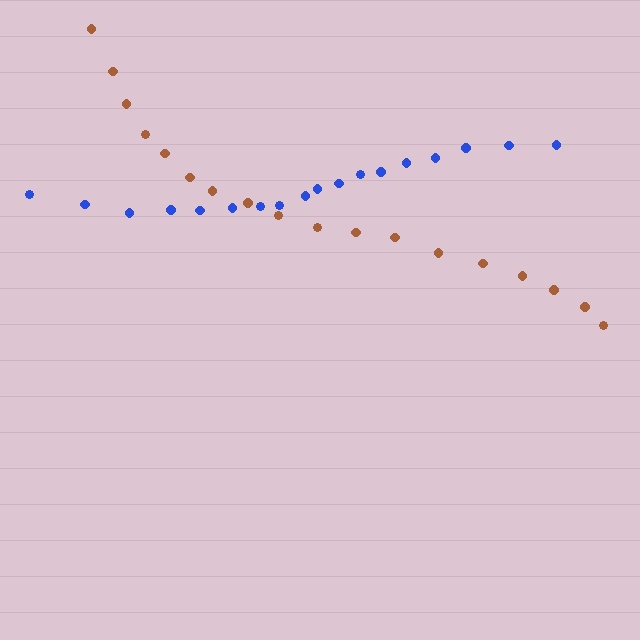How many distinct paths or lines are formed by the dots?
There are 2 distinct paths.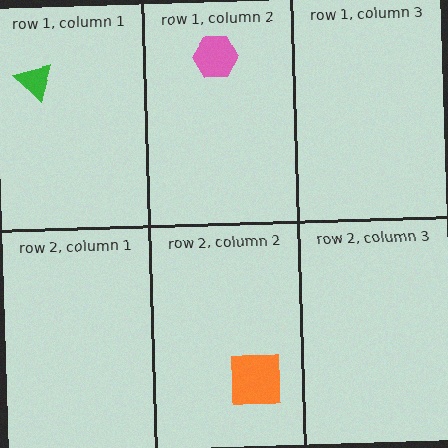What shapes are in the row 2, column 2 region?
The orange square.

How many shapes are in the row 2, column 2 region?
1.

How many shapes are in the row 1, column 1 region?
1.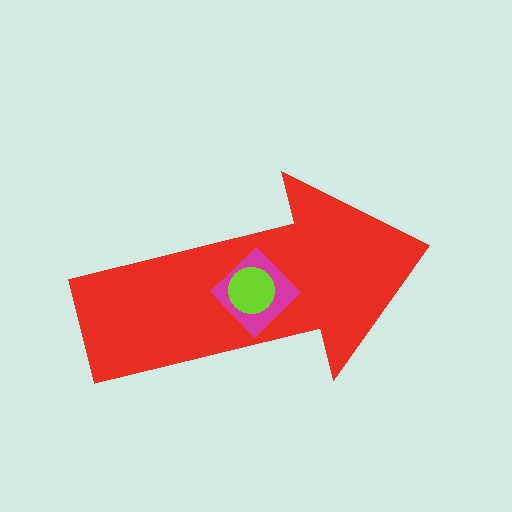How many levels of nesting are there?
3.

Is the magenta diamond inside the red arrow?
Yes.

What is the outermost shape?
The red arrow.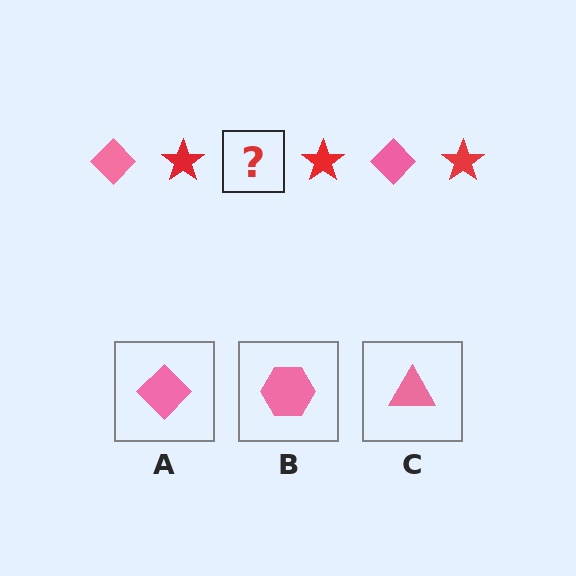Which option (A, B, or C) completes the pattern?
A.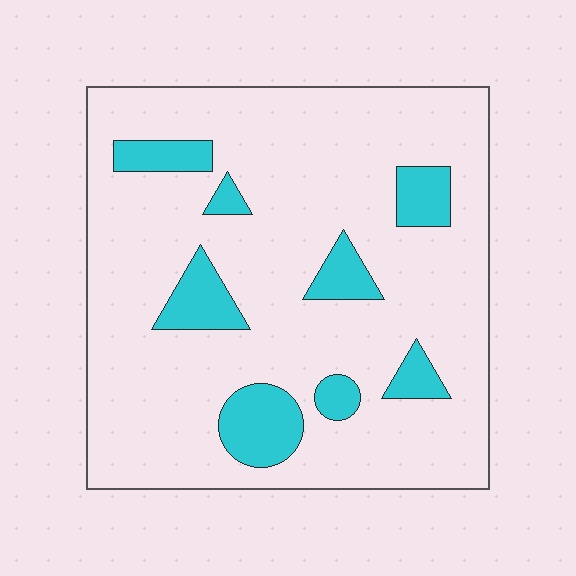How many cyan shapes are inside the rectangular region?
8.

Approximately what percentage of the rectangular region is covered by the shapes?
Approximately 15%.